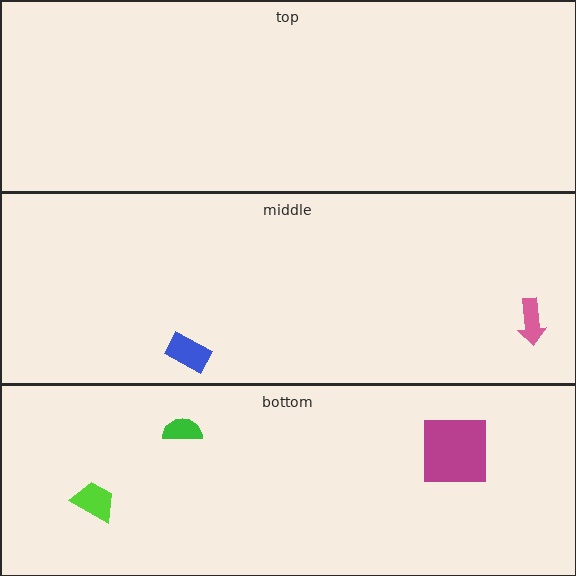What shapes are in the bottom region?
The magenta square, the lime trapezoid, the green semicircle.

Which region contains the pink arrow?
The middle region.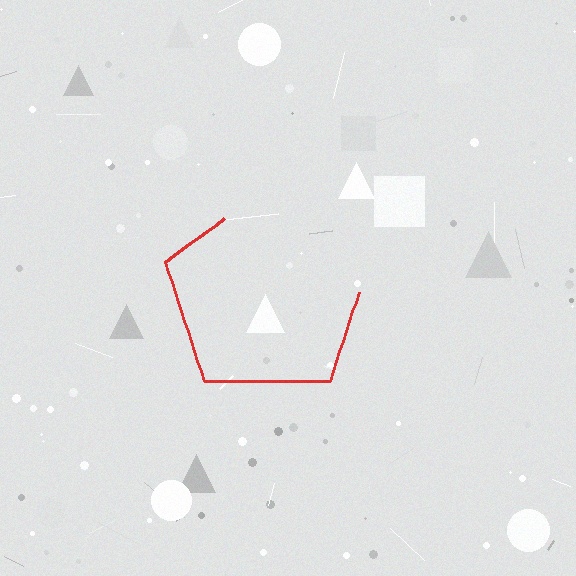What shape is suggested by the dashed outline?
The dashed outline suggests a pentagon.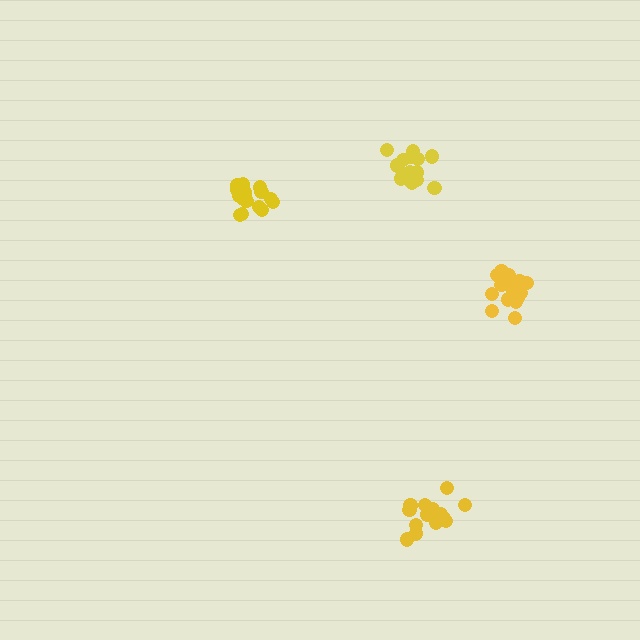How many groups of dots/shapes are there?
There are 4 groups.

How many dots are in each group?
Group 1: 15 dots, Group 2: 17 dots, Group 3: 17 dots, Group 4: 18 dots (67 total).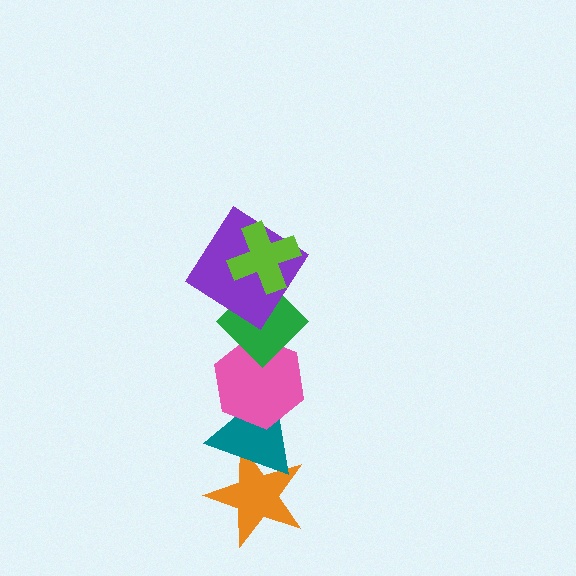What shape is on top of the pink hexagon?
The green diamond is on top of the pink hexagon.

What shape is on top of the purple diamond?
The lime cross is on top of the purple diamond.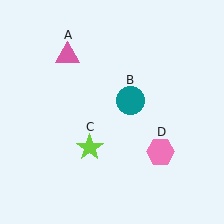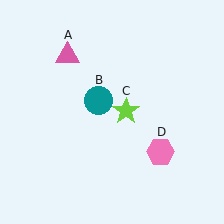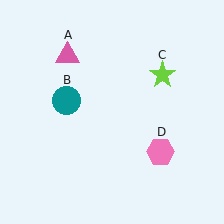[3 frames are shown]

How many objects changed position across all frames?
2 objects changed position: teal circle (object B), lime star (object C).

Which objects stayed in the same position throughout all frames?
Pink triangle (object A) and pink hexagon (object D) remained stationary.